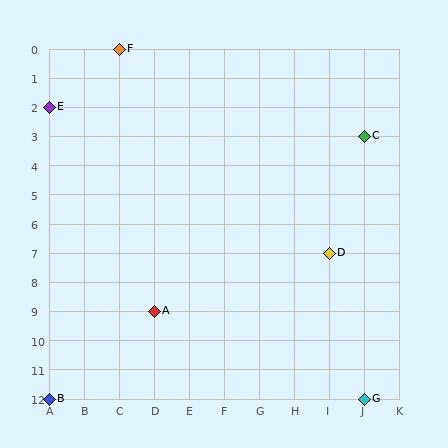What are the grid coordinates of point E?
Point E is at grid coordinates (A, 2).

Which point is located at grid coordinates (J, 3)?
Point C is at (J, 3).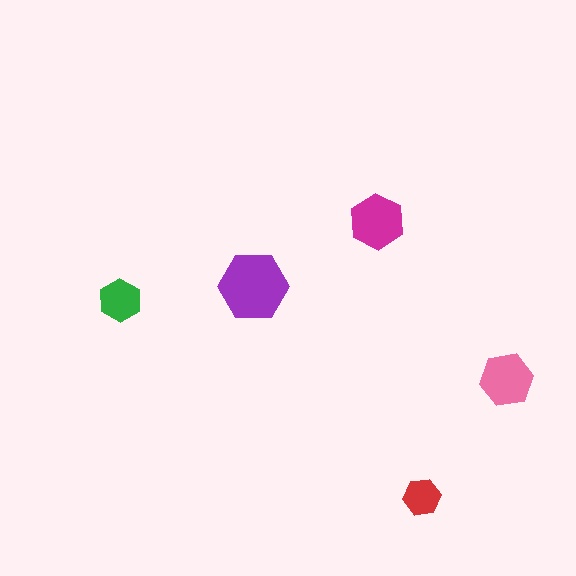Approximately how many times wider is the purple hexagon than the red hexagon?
About 2 times wider.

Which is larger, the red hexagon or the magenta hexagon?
The magenta one.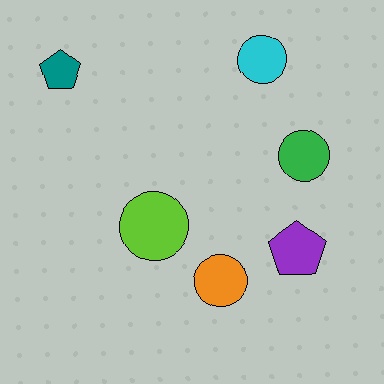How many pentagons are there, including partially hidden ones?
There are 2 pentagons.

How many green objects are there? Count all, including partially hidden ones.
There is 1 green object.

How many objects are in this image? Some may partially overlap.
There are 6 objects.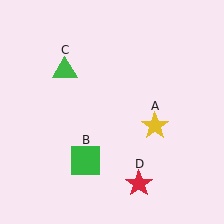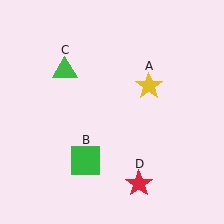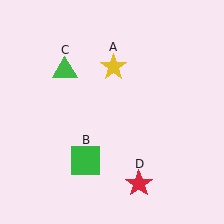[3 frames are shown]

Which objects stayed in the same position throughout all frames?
Green square (object B) and green triangle (object C) and red star (object D) remained stationary.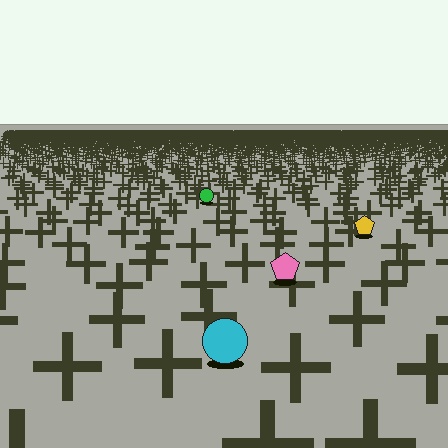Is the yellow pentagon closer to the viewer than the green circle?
Yes. The yellow pentagon is closer — you can tell from the texture gradient: the ground texture is coarser near it.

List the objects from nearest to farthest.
From nearest to farthest: the cyan circle, the pink pentagon, the yellow pentagon, the green circle.